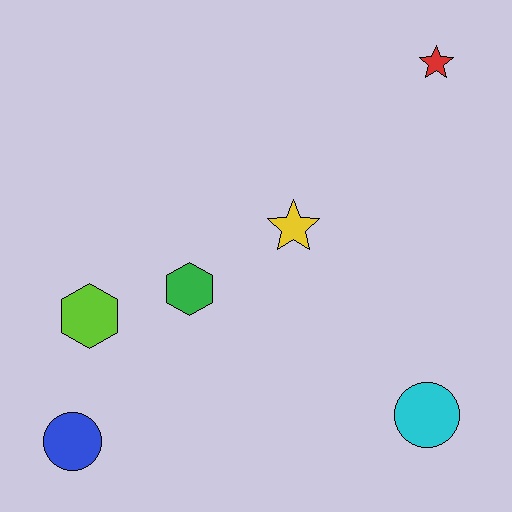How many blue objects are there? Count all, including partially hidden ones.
There is 1 blue object.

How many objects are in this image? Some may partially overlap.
There are 6 objects.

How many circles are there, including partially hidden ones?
There are 2 circles.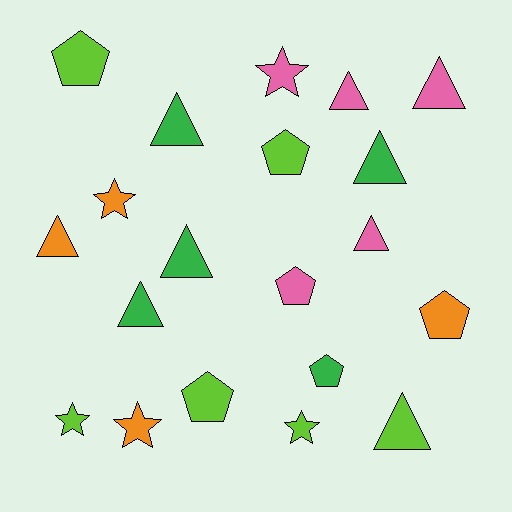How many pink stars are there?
There is 1 pink star.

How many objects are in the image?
There are 20 objects.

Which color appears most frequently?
Lime, with 6 objects.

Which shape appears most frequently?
Triangle, with 9 objects.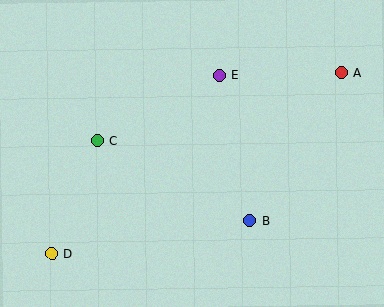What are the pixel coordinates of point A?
Point A is at (341, 72).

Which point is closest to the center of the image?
Point E at (219, 75) is closest to the center.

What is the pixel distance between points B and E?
The distance between B and E is 149 pixels.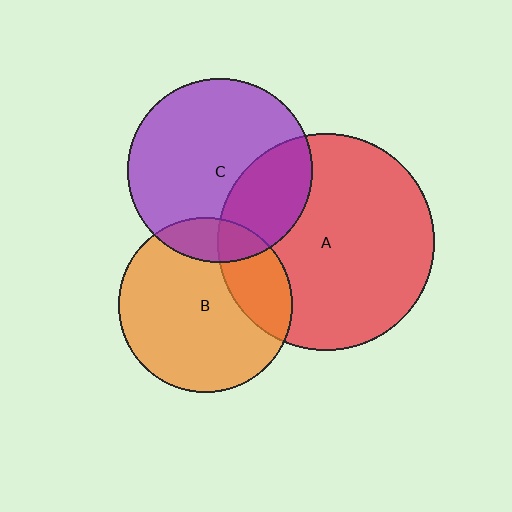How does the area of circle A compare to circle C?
Approximately 1.4 times.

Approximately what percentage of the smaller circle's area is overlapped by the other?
Approximately 30%.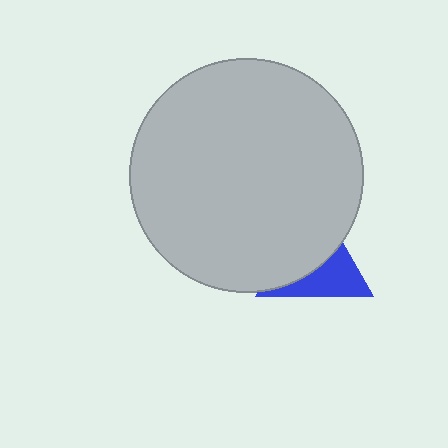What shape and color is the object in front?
The object in front is a light gray circle.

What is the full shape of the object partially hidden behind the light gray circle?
The partially hidden object is a blue triangle.